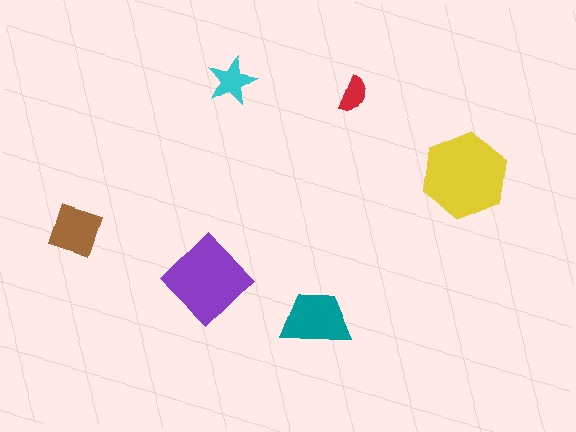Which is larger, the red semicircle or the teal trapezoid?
The teal trapezoid.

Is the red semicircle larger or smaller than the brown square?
Smaller.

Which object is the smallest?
The red semicircle.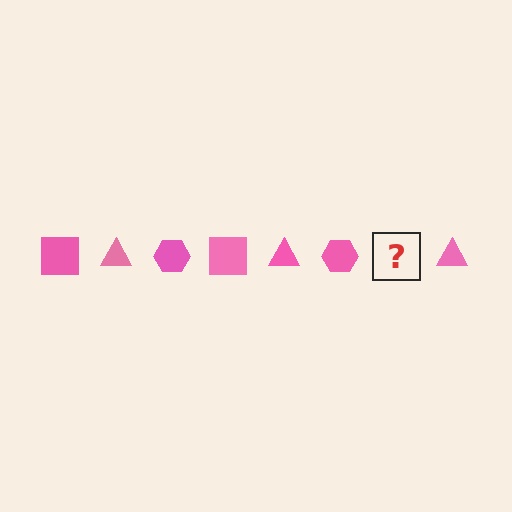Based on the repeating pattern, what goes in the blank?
The blank should be a pink square.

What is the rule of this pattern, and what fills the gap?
The rule is that the pattern cycles through square, triangle, hexagon shapes in pink. The gap should be filled with a pink square.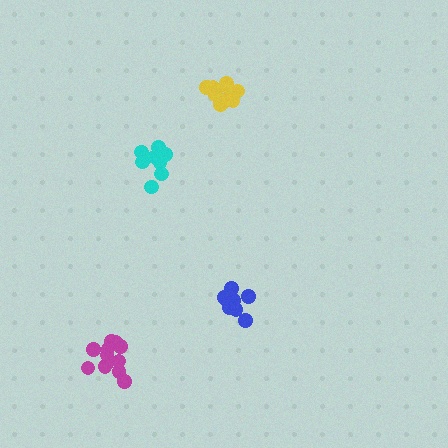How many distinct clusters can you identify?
There are 4 distinct clusters.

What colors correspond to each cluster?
The clusters are colored: blue, yellow, magenta, cyan.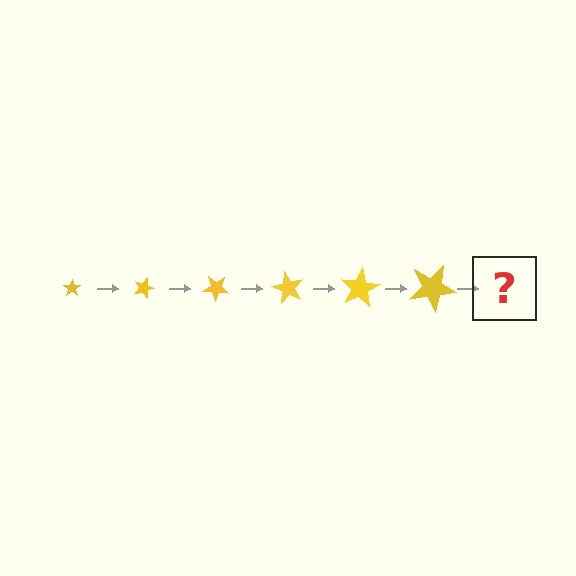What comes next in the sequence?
The next element should be a star, larger than the previous one and rotated 120 degrees from the start.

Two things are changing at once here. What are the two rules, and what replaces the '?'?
The two rules are that the star grows larger each step and it rotates 20 degrees each step. The '?' should be a star, larger than the previous one and rotated 120 degrees from the start.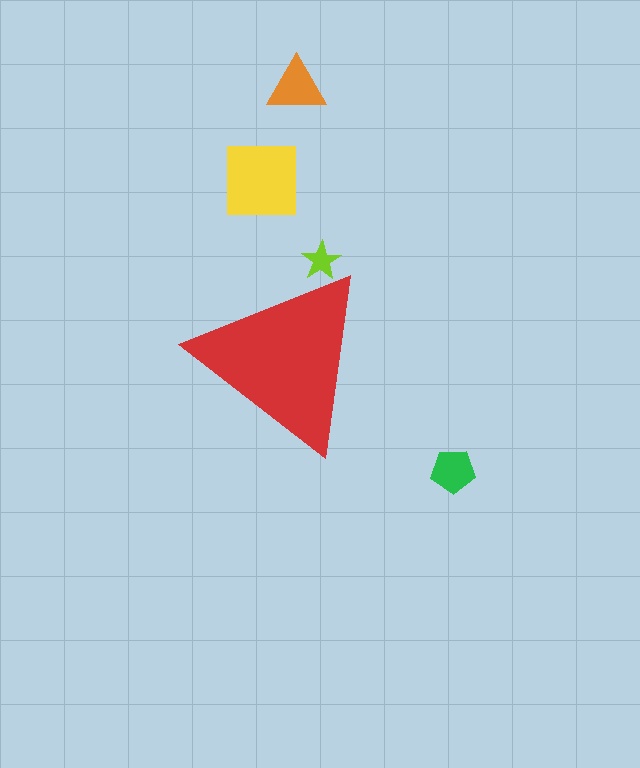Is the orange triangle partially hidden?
No, the orange triangle is fully visible.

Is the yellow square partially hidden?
No, the yellow square is fully visible.